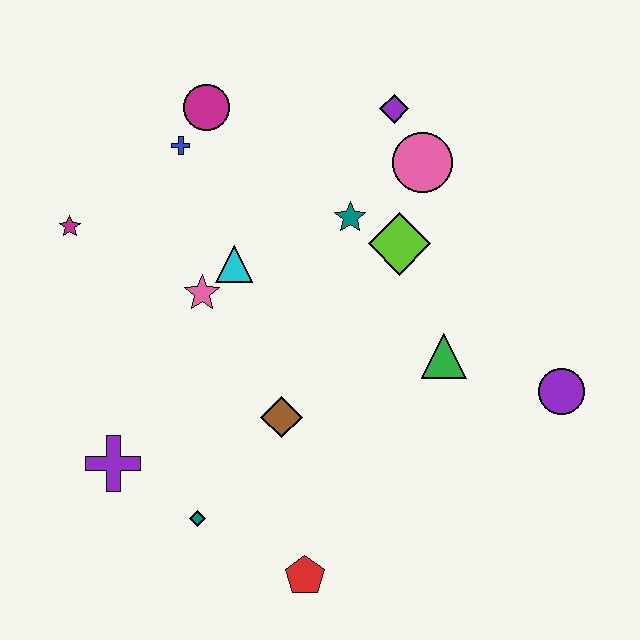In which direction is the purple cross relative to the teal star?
The purple cross is below the teal star.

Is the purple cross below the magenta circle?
Yes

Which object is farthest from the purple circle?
The magenta star is farthest from the purple circle.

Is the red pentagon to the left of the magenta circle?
No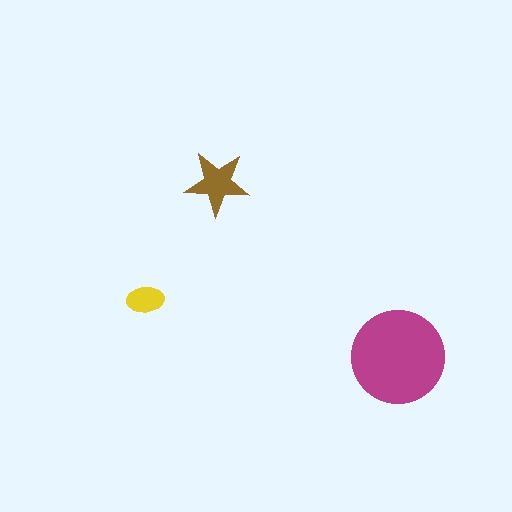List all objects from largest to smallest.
The magenta circle, the brown star, the yellow ellipse.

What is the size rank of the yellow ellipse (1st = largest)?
3rd.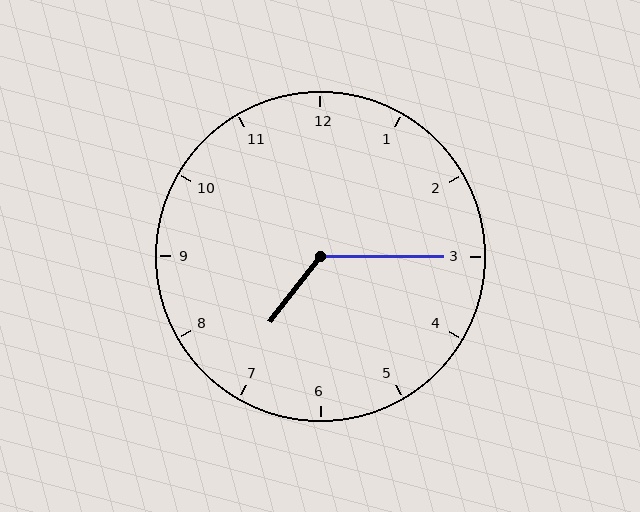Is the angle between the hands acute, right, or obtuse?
It is obtuse.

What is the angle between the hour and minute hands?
Approximately 128 degrees.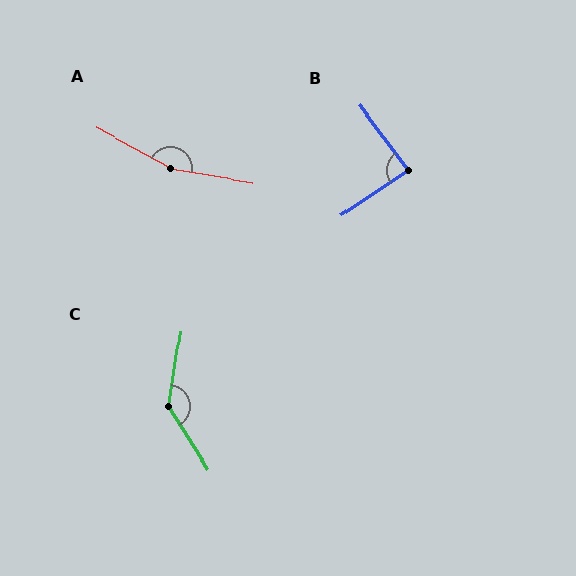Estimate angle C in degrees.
Approximately 139 degrees.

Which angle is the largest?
A, at approximately 161 degrees.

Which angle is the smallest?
B, at approximately 87 degrees.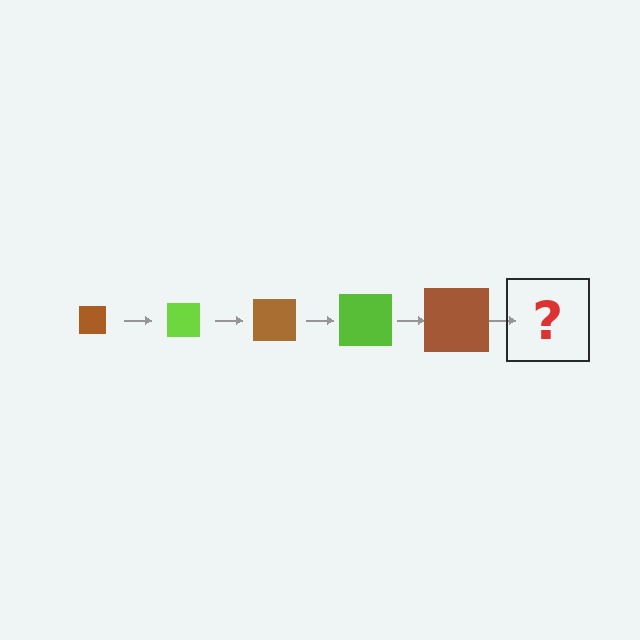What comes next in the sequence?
The next element should be a lime square, larger than the previous one.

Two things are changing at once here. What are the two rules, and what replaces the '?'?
The two rules are that the square grows larger each step and the color cycles through brown and lime. The '?' should be a lime square, larger than the previous one.